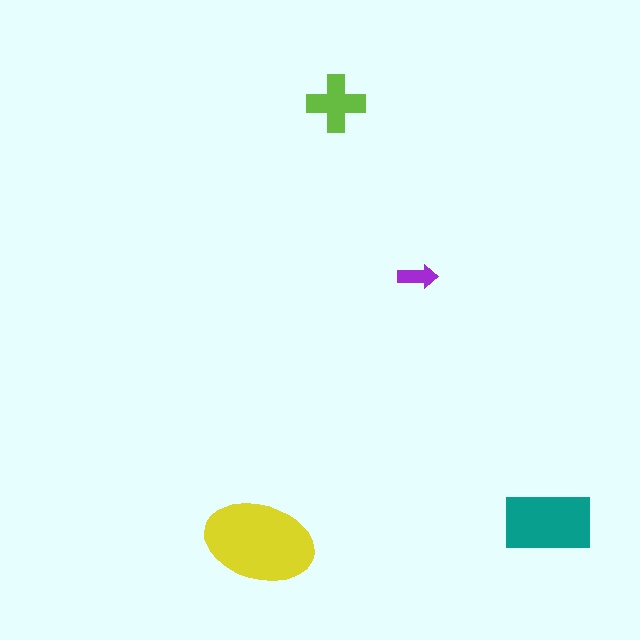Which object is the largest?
The yellow ellipse.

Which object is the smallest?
The purple arrow.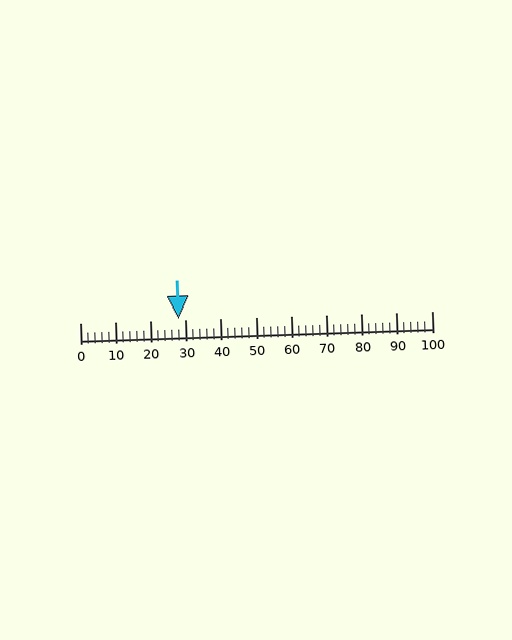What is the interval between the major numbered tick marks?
The major tick marks are spaced 10 units apart.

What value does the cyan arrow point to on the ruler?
The cyan arrow points to approximately 28.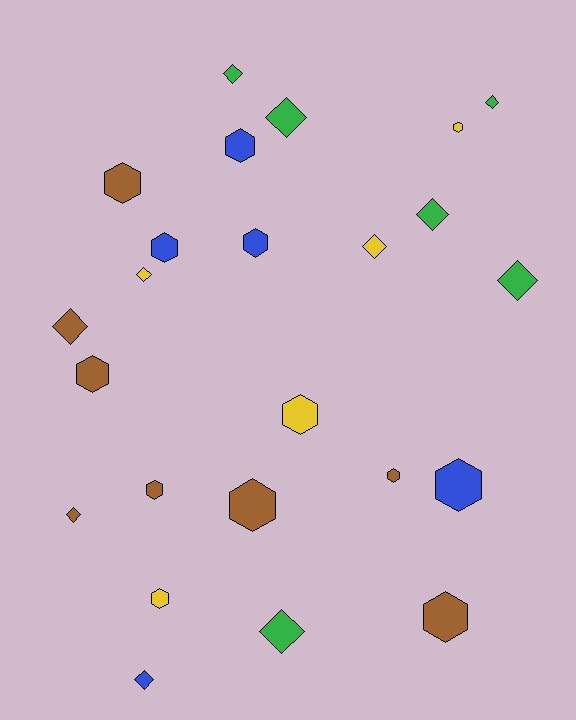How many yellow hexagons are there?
There are 3 yellow hexagons.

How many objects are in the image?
There are 24 objects.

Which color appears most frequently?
Brown, with 8 objects.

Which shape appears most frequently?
Hexagon, with 13 objects.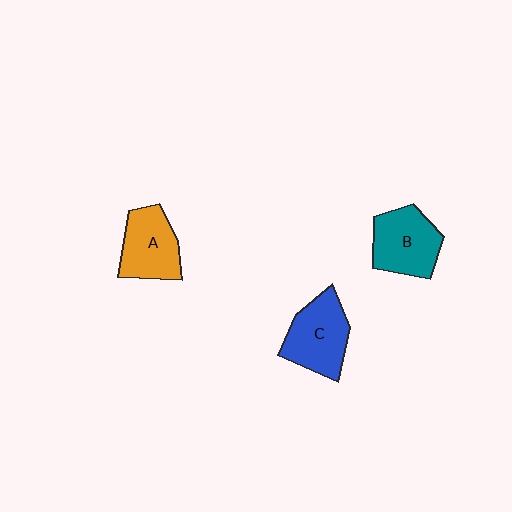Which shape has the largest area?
Shape C (blue).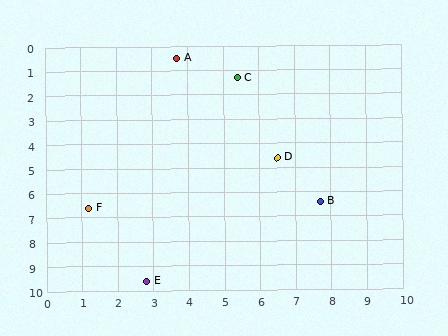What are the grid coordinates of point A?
Point A is at approximately (3.7, 0.5).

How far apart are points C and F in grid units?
Points C and F are about 6.8 grid units apart.